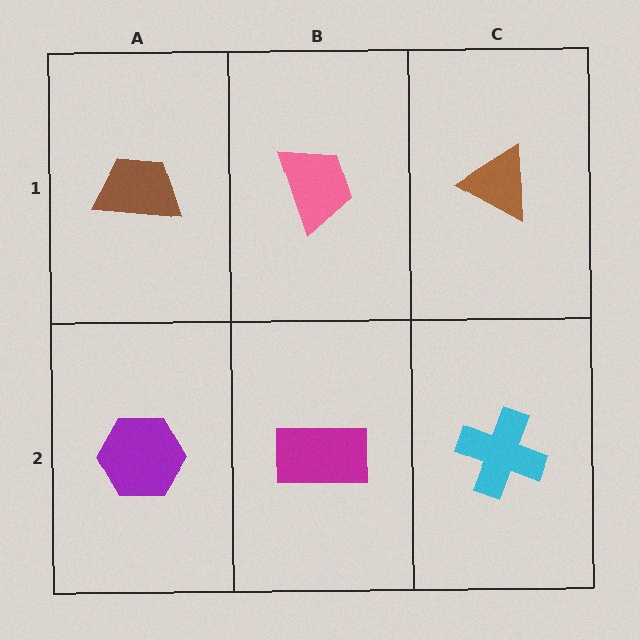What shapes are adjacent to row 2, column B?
A pink trapezoid (row 1, column B), a purple hexagon (row 2, column A), a cyan cross (row 2, column C).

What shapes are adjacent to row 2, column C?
A brown triangle (row 1, column C), a magenta rectangle (row 2, column B).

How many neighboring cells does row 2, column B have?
3.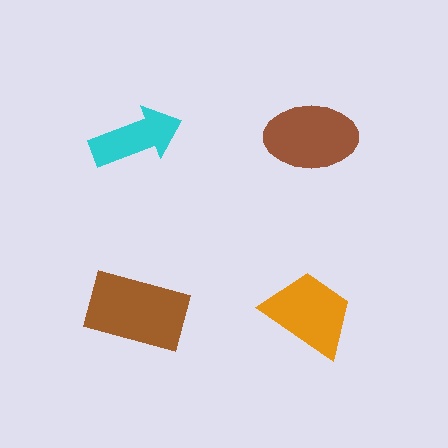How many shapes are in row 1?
2 shapes.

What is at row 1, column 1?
A cyan arrow.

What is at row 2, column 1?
A brown rectangle.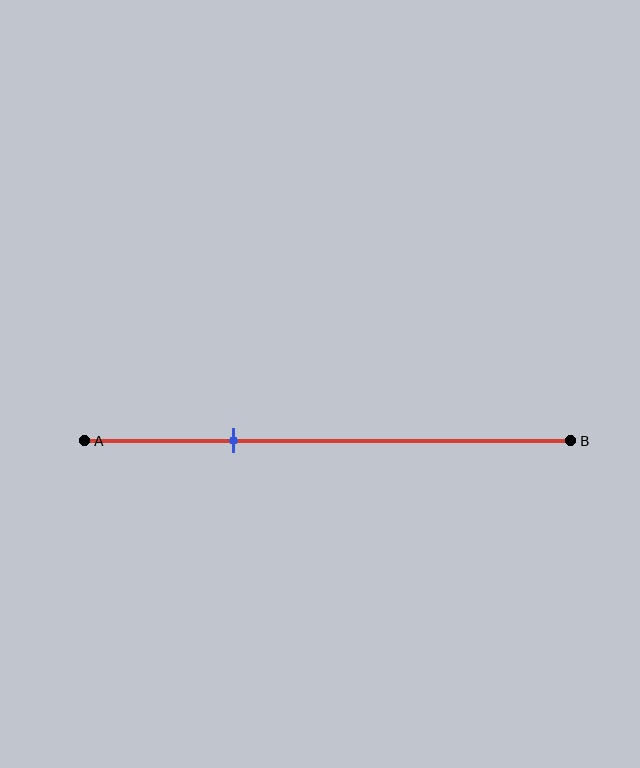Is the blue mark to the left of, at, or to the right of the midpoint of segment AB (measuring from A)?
The blue mark is to the left of the midpoint of segment AB.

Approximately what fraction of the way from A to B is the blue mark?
The blue mark is approximately 30% of the way from A to B.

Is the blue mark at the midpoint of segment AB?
No, the mark is at about 30% from A, not at the 50% midpoint.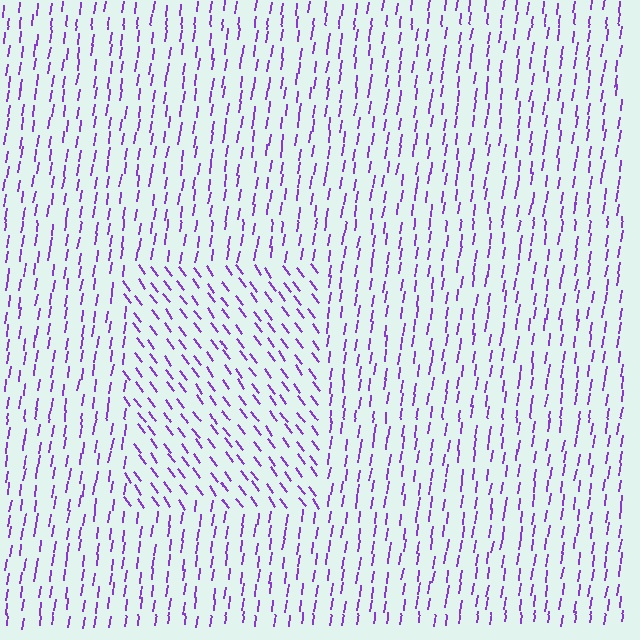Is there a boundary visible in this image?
Yes, there is a texture boundary formed by a change in line orientation.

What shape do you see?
I see a rectangle.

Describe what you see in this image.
The image is filled with small purple line segments. A rectangle region in the image has lines oriented differently from the surrounding lines, creating a visible texture boundary.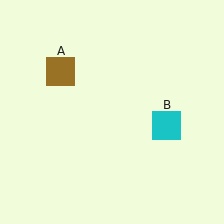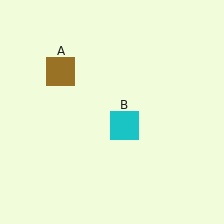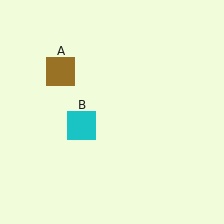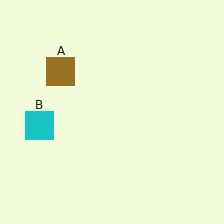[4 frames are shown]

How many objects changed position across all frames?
1 object changed position: cyan square (object B).